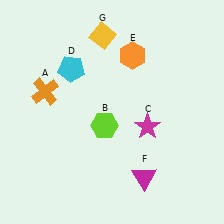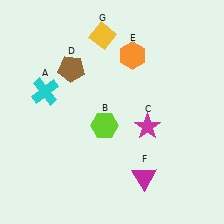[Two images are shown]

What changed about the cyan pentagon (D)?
In Image 1, D is cyan. In Image 2, it changed to brown.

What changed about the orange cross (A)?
In Image 1, A is orange. In Image 2, it changed to cyan.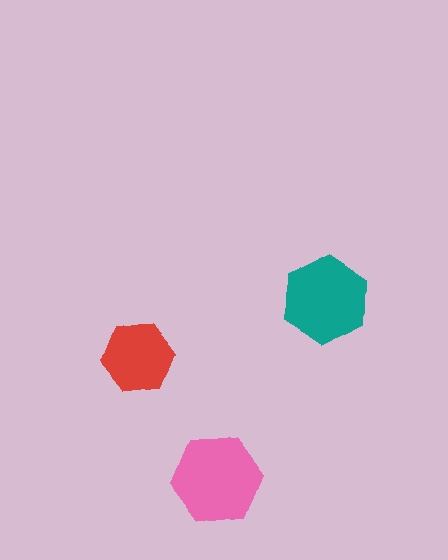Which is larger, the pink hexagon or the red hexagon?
The pink one.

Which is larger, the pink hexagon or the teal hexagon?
The pink one.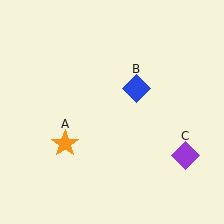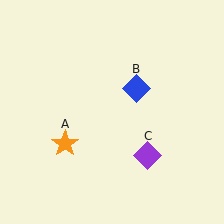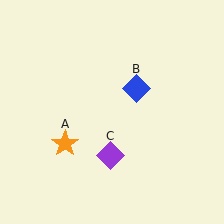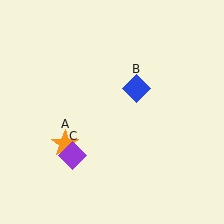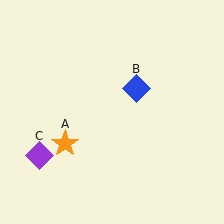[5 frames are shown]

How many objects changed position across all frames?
1 object changed position: purple diamond (object C).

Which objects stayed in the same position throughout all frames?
Orange star (object A) and blue diamond (object B) remained stationary.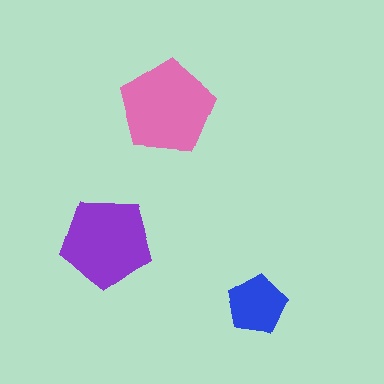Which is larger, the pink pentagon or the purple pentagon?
The pink one.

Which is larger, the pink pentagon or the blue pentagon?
The pink one.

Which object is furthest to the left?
The purple pentagon is leftmost.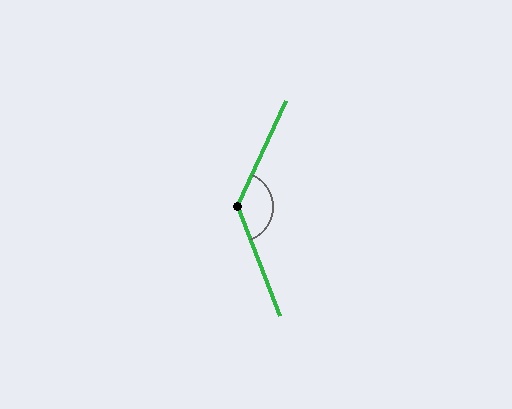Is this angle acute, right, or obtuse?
It is obtuse.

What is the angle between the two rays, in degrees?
Approximately 134 degrees.